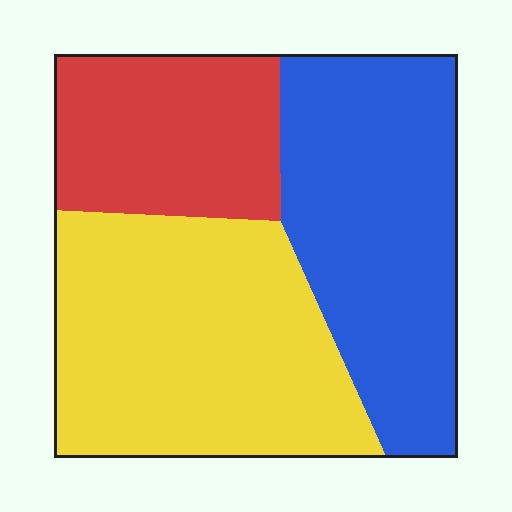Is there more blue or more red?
Blue.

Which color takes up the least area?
Red, at roughly 20%.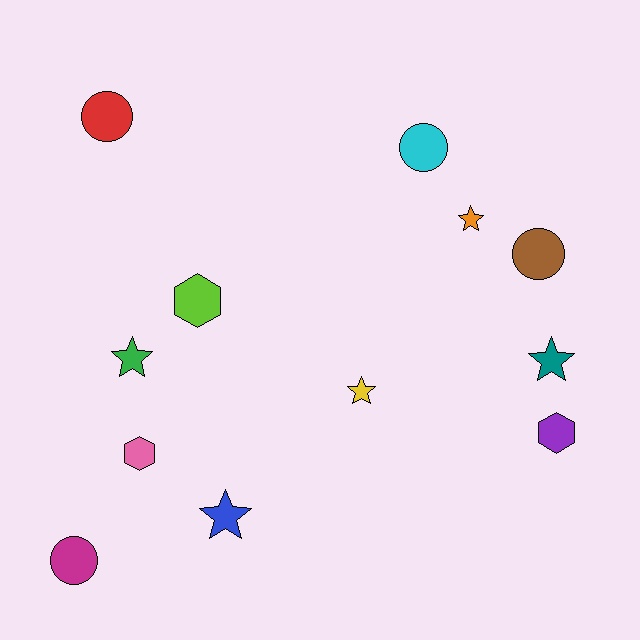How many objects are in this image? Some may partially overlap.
There are 12 objects.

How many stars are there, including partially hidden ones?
There are 5 stars.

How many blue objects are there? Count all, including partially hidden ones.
There is 1 blue object.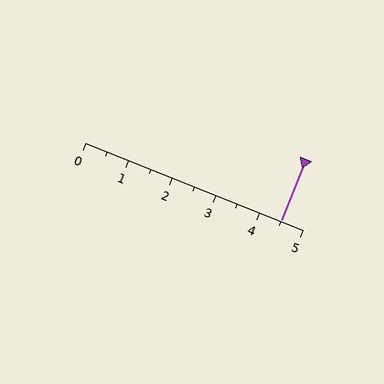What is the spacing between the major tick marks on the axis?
The major ticks are spaced 1 apart.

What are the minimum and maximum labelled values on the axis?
The axis runs from 0 to 5.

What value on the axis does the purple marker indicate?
The marker indicates approximately 4.5.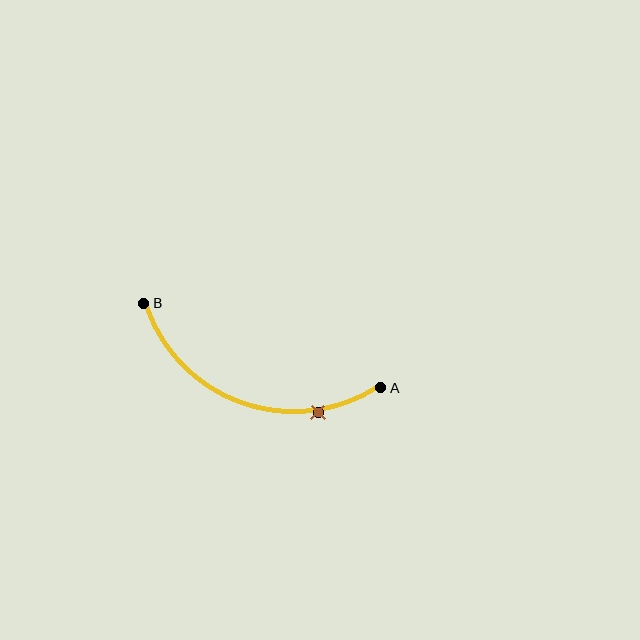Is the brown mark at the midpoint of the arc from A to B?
No. The brown mark lies on the arc but is closer to endpoint A. The arc midpoint would be at the point on the curve equidistant along the arc from both A and B.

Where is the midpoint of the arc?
The arc midpoint is the point on the curve farthest from the straight line joining A and B. It sits below that line.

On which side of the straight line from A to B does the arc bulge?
The arc bulges below the straight line connecting A and B.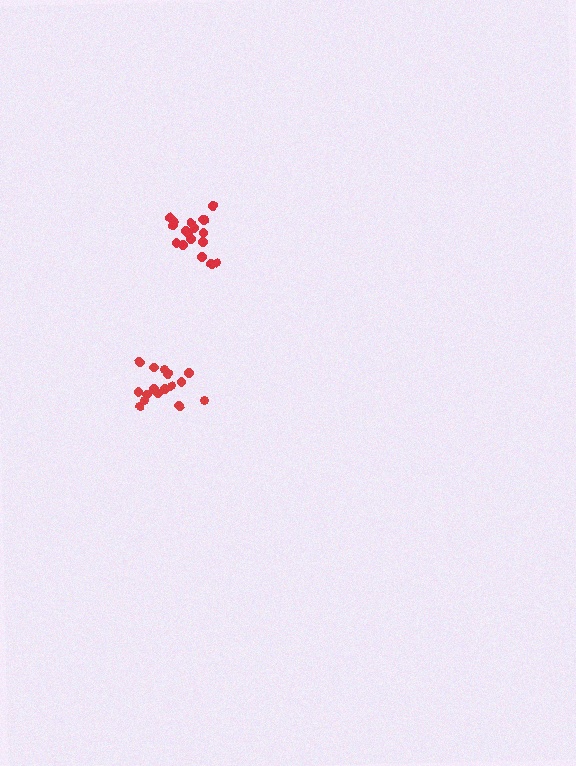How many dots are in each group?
Group 1: 16 dots, Group 2: 18 dots (34 total).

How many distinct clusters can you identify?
There are 2 distinct clusters.